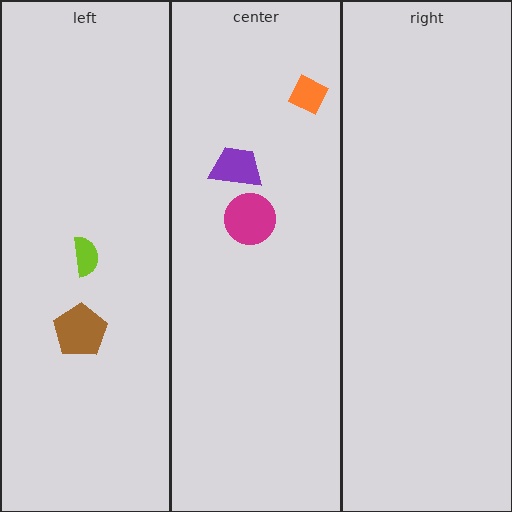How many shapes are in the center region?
3.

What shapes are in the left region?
The lime semicircle, the brown pentagon.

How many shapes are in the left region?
2.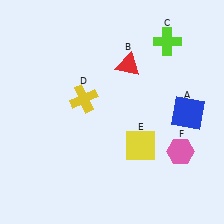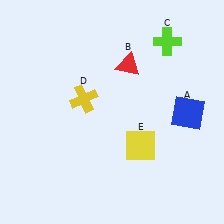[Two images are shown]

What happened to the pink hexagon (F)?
The pink hexagon (F) was removed in Image 2. It was in the bottom-right area of Image 1.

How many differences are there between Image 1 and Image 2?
There is 1 difference between the two images.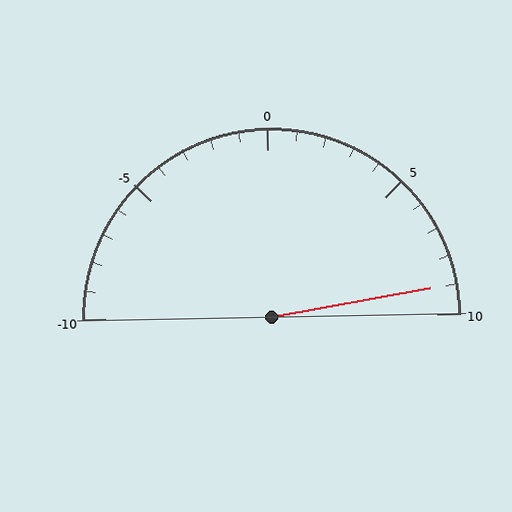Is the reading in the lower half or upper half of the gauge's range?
The reading is in the upper half of the range (-10 to 10).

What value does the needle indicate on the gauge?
The needle indicates approximately 9.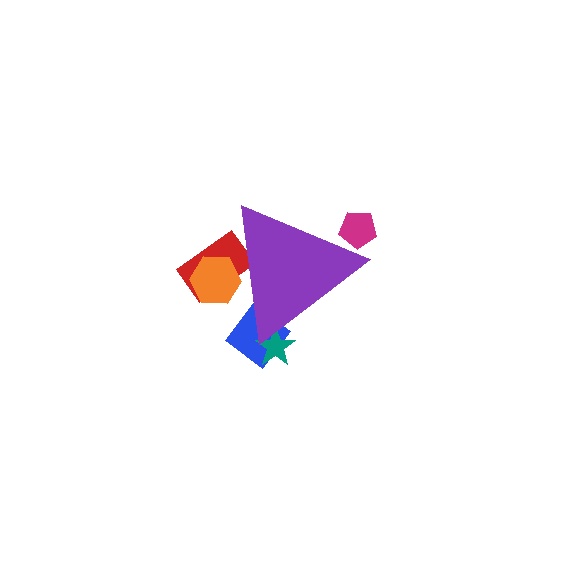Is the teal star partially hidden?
Yes, the teal star is partially hidden behind the purple triangle.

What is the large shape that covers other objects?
A purple triangle.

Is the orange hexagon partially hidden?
Yes, the orange hexagon is partially hidden behind the purple triangle.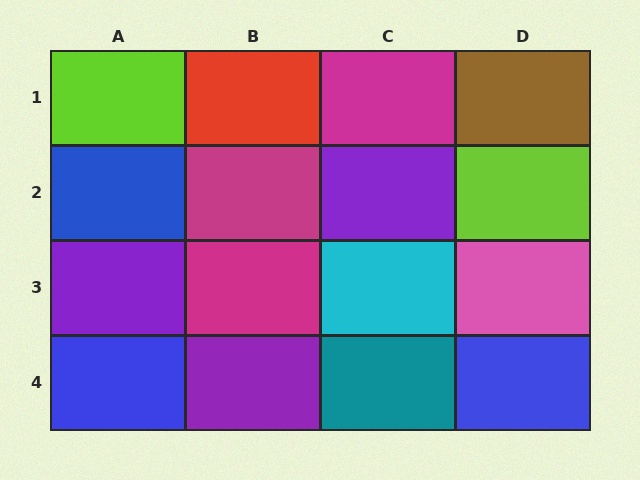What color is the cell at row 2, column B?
Magenta.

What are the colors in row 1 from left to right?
Lime, red, magenta, brown.